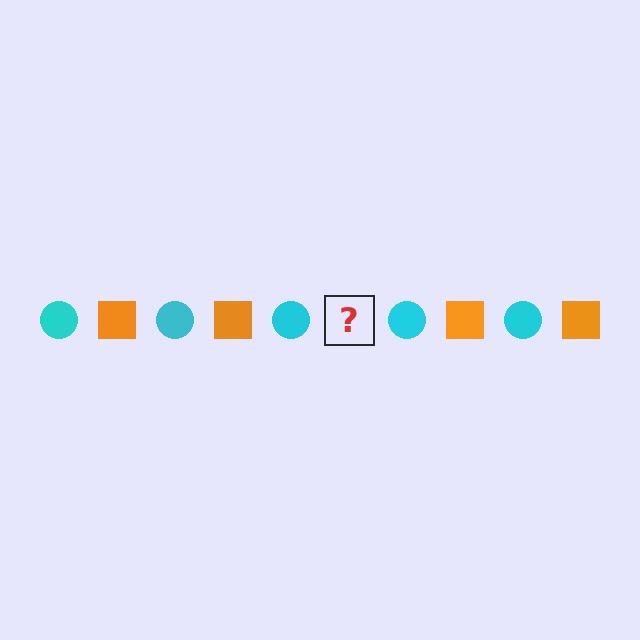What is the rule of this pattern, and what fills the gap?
The rule is that the pattern alternates between cyan circle and orange square. The gap should be filled with an orange square.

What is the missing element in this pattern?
The missing element is an orange square.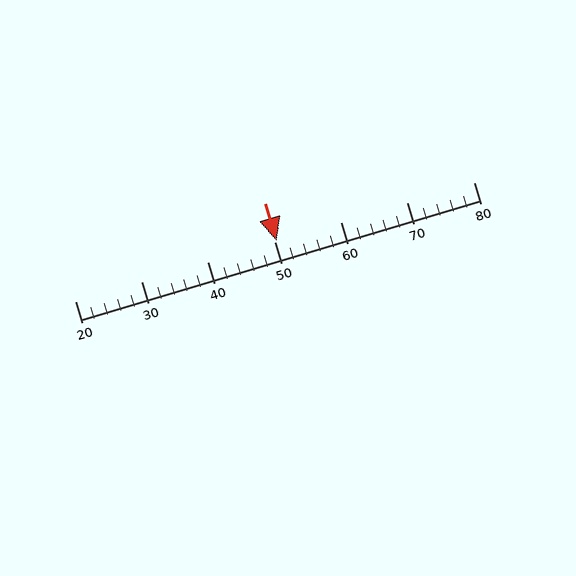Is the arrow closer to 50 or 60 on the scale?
The arrow is closer to 50.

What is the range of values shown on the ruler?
The ruler shows values from 20 to 80.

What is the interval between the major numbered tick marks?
The major tick marks are spaced 10 units apart.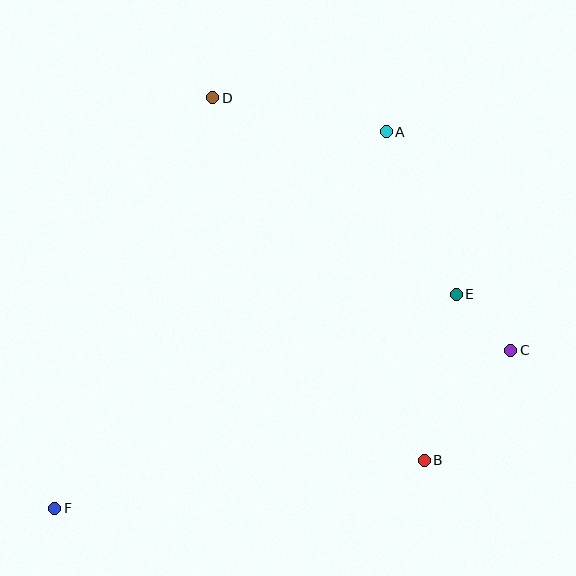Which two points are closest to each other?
Points C and E are closest to each other.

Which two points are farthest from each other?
Points A and F are farthest from each other.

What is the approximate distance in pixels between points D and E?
The distance between D and E is approximately 313 pixels.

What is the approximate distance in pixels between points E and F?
The distance between E and F is approximately 455 pixels.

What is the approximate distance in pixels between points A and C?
The distance between A and C is approximately 252 pixels.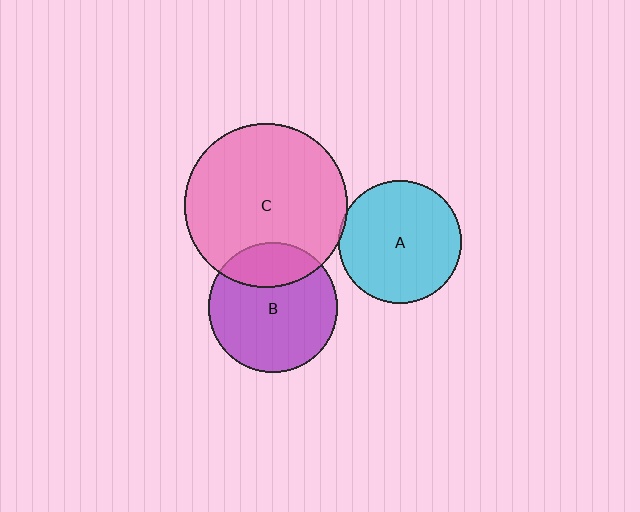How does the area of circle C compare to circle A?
Approximately 1.8 times.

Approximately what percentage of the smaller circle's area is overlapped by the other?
Approximately 25%.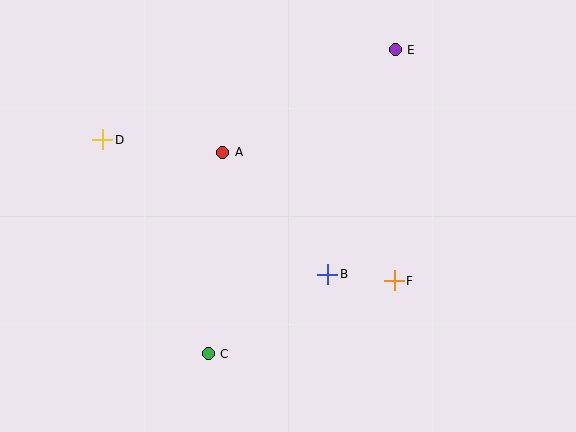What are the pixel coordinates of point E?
Point E is at (395, 50).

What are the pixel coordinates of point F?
Point F is at (394, 281).